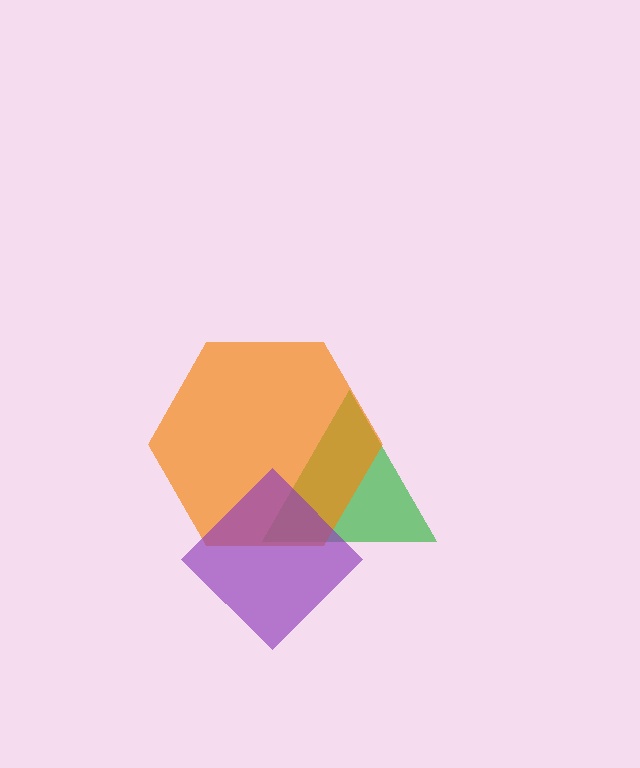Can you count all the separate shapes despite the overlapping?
Yes, there are 3 separate shapes.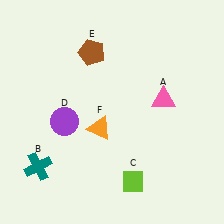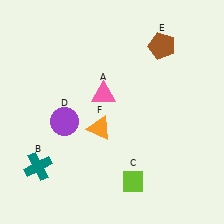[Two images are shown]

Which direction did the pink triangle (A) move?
The pink triangle (A) moved left.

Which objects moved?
The objects that moved are: the pink triangle (A), the brown pentagon (E).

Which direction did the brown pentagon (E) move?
The brown pentagon (E) moved right.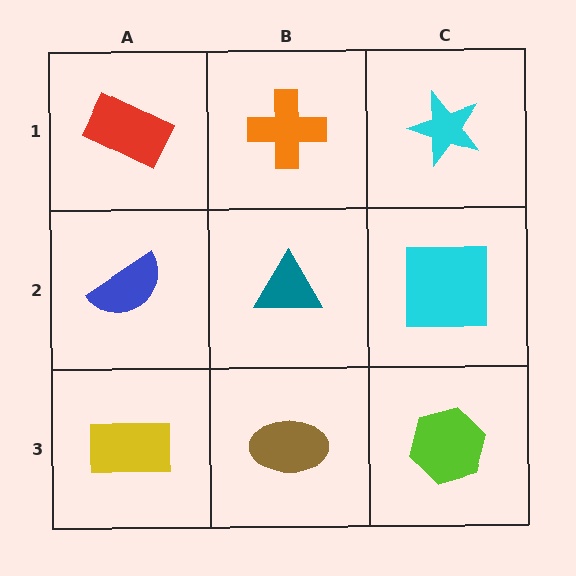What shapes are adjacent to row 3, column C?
A cyan square (row 2, column C), a brown ellipse (row 3, column B).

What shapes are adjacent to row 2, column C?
A cyan star (row 1, column C), a lime hexagon (row 3, column C), a teal triangle (row 2, column B).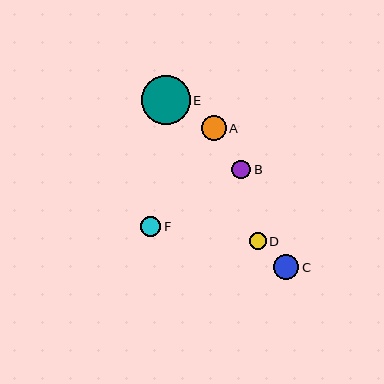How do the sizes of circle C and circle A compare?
Circle C and circle A are approximately the same size.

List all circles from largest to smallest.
From largest to smallest: E, C, A, F, B, D.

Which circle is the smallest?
Circle D is the smallest with a size of approximately 17 pixels.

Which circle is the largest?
Circle E is the largest with a size of approximately 49 pixels.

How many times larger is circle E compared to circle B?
Circle E is approximately 2.6 times the size of circle B.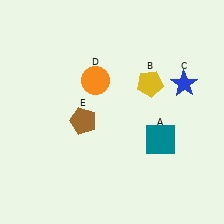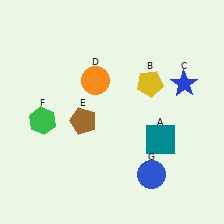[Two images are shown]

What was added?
A green hexagon (F), a blue circle (G) were added in Image 2.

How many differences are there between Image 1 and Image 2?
There are 2 differences between the two images.